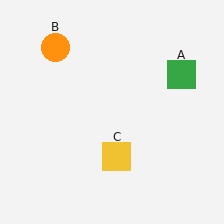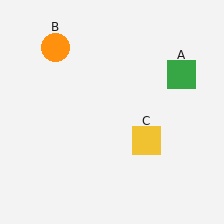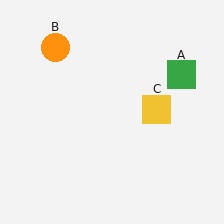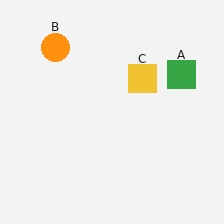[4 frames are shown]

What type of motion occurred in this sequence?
The yellow square (object C) rotated counterclockwise around the center of the scene.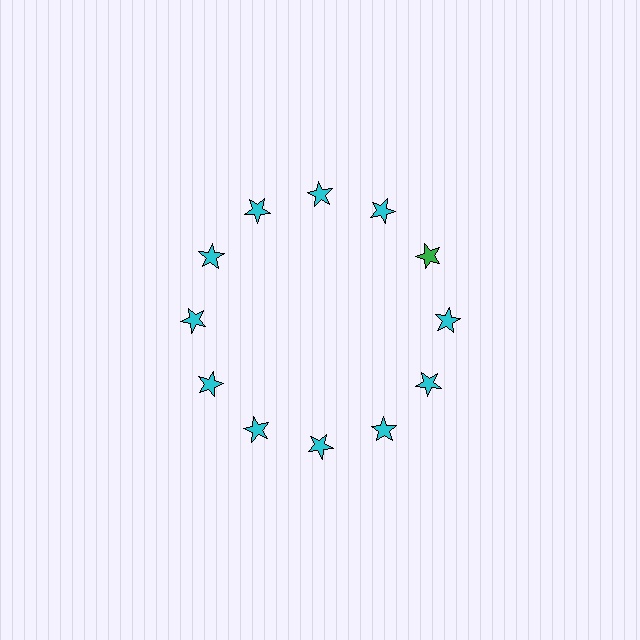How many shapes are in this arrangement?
There are 12 shapes arranged in a ring pattern.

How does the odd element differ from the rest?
It has a different color: green instead of cyan.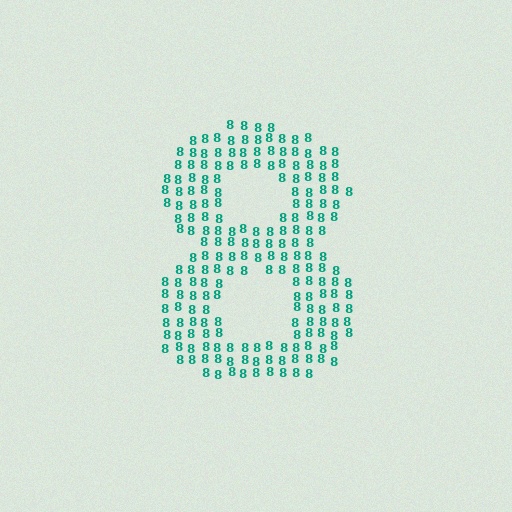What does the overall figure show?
The overall figure shows the digit 8.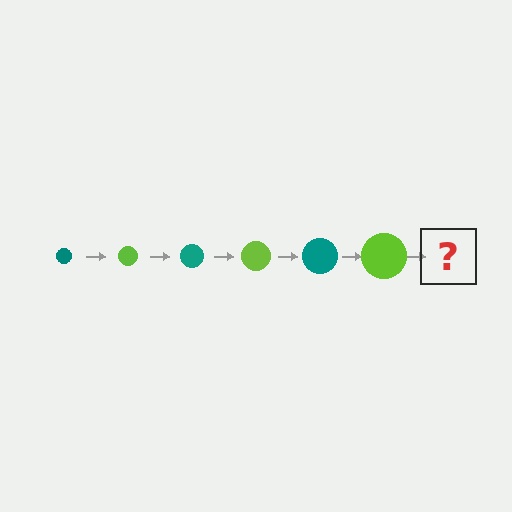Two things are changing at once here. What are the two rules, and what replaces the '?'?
The two rules are that the circle grows larger each step and the color cycles through teal and lime. The '?' should be a teal circle, larger than the previous one.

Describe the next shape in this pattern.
It should be a teal circle, larger than the previous one.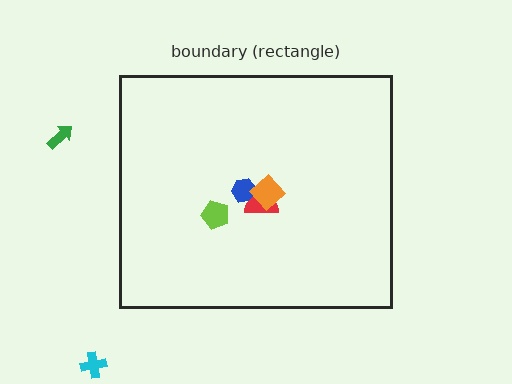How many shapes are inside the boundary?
4 inside, 2 outside.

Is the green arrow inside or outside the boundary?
Outside.